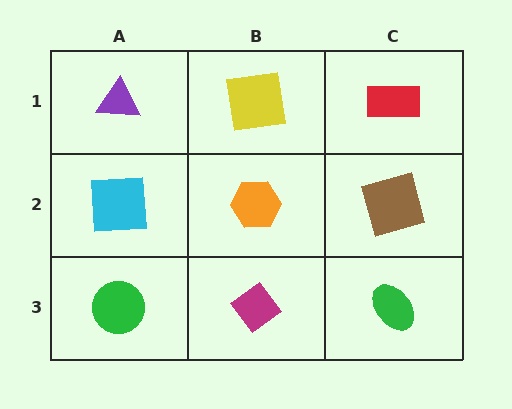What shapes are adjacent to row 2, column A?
A purple triangle (row 1, column A), a green circle (row 3, column A), an orange hexagon (row 2, column B).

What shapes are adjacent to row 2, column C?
A red rectangle (row 1, column C), a green ellipse (row 3, column C), an orange hexagon (row 2, column B).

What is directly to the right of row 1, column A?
A yellow square.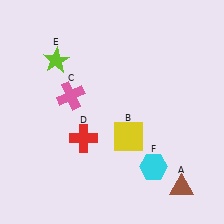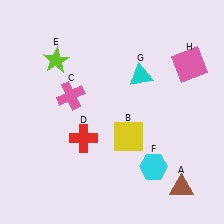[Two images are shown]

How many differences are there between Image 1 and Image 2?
There are 2 differences between the two images.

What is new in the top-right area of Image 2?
A pink square (H) was added in the top-right area of Image 2.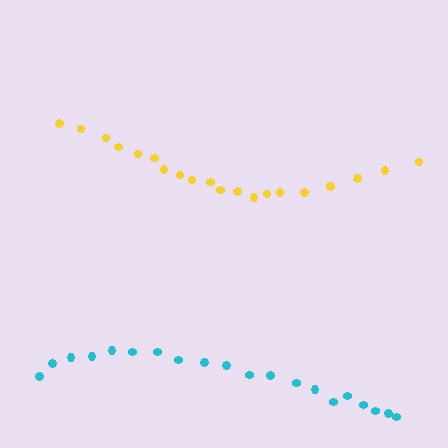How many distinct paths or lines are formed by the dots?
There are 2 distinct paths.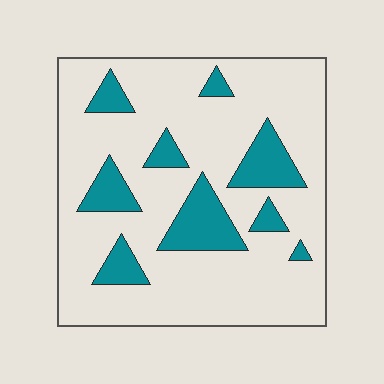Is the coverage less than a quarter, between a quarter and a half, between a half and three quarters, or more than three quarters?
Less than a quarter.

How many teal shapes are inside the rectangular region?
9.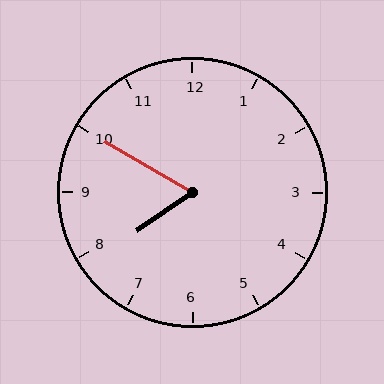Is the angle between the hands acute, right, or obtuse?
It is acute.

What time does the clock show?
7:50.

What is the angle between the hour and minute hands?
Approximately 65 degrees.